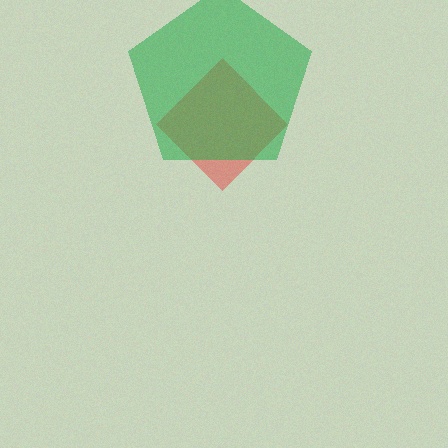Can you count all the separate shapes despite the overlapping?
Yes, there are 2 separate shapes.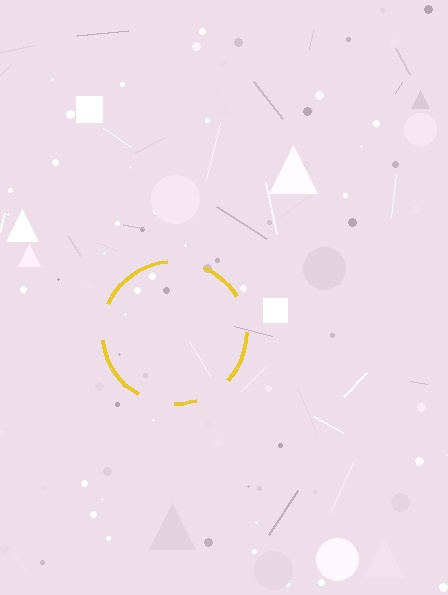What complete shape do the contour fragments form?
The contour fragments form a circle.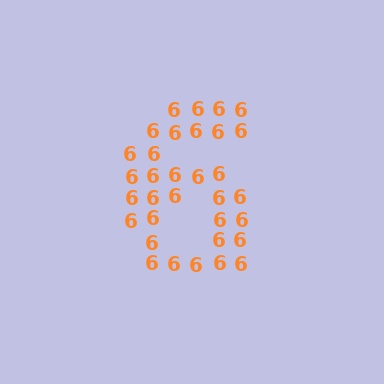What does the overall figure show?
The overall figure shows the digit 6.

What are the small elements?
The small elements are digit 6's.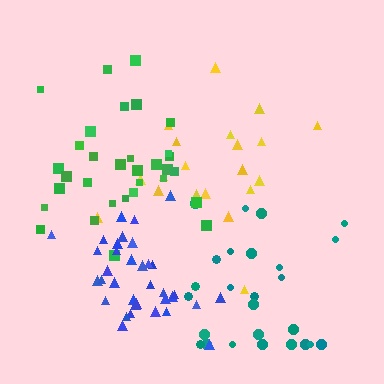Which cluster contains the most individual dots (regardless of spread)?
Blue (35).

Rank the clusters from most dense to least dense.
blue, green, yellow, teal.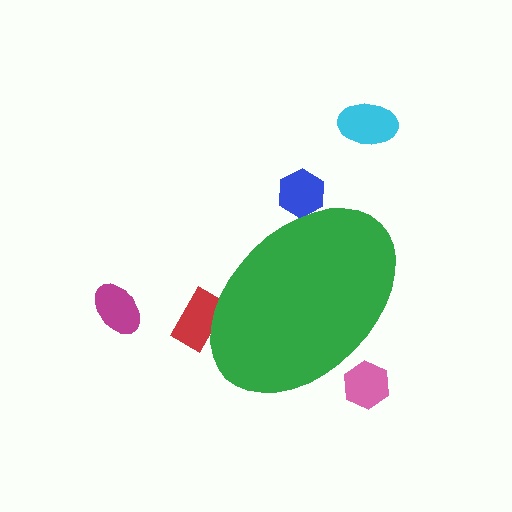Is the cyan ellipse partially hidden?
No, the cyan ellipse is fully visible.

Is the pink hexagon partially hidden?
Yes, the pink hexagon is partially hidden behind the green ellipse.